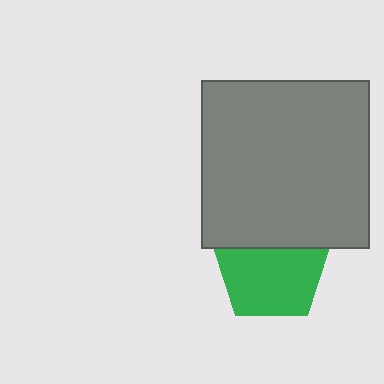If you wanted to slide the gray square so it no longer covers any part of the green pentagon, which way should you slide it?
Slide it up — that is the most direct way to separate the two shapes.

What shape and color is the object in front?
The object in front is a gray square.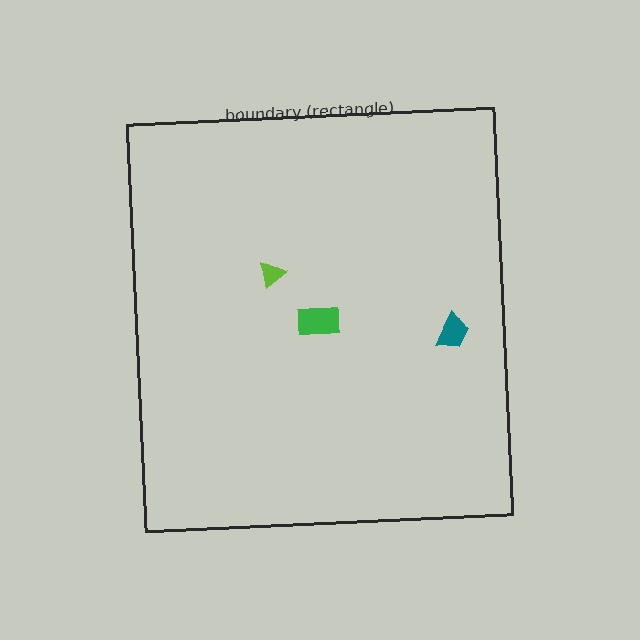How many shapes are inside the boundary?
3 inside, 0 outside.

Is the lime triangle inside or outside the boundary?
Inside.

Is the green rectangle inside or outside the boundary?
Inside.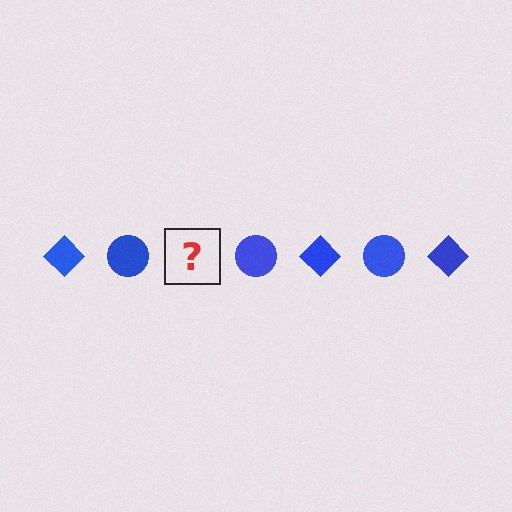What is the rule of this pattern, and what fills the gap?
The rule is that the pattern cycles through diamond, circle shapes in blue. The gap should be filled with a blue diamond.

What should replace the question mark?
The question mark should be replaced with a blue diamond.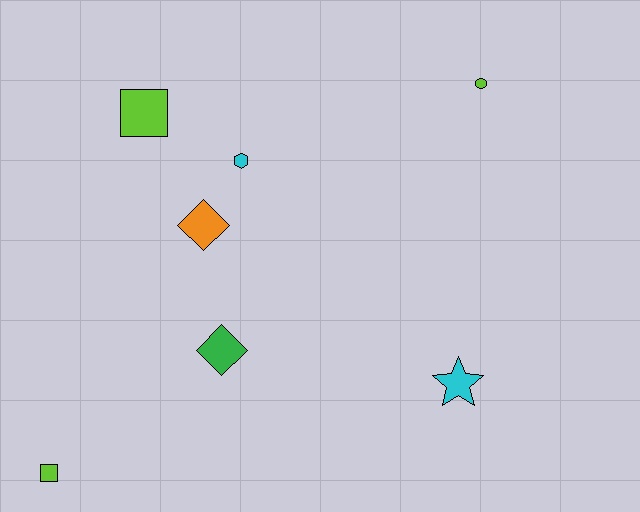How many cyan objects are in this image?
There are 2 cyan objects.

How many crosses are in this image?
There are no crosses.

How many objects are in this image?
There are 7 objects.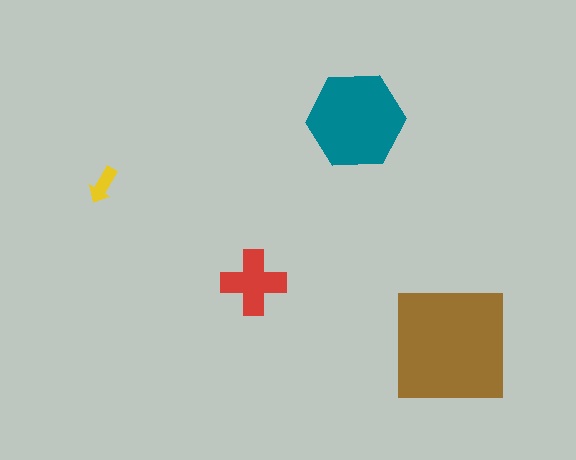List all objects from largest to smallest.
The brown square, the teal hexagon, the red cross, the yellow arrow.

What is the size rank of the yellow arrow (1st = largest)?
4th.